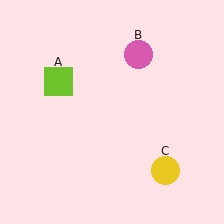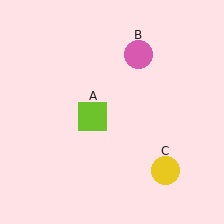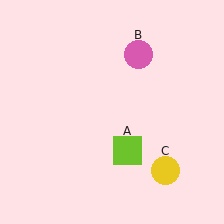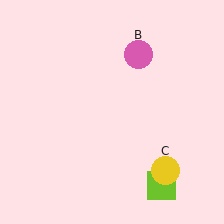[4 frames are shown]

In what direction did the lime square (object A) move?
The lime square (object A) moved down and to the right.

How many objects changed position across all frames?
1 object changed position: lime square (object A).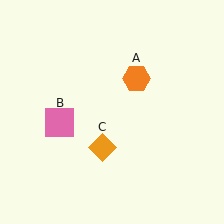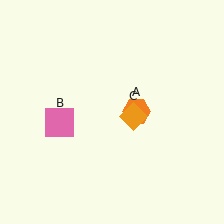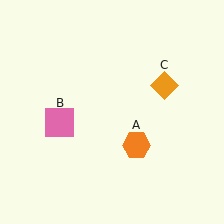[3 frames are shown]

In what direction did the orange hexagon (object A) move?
The orange hexagon (object A) moved down.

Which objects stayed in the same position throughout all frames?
Pink square (object B) remained stationary.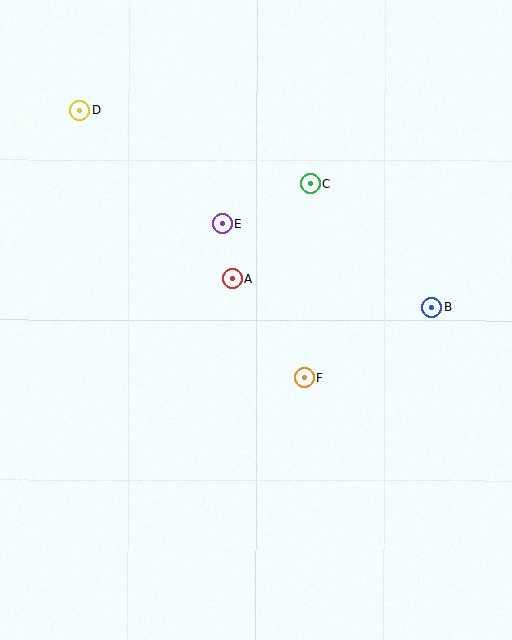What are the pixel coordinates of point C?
Point C is at (311, 184).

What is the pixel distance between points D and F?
The distance between D and F is 349 pixels.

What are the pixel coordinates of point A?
Point A is at (232, 278).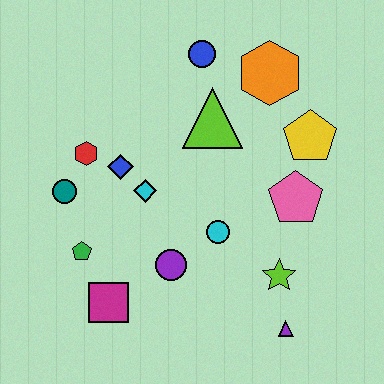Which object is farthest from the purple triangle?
The blue circle is farthest from the purple triangle.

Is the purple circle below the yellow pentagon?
Yes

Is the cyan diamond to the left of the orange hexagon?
Yes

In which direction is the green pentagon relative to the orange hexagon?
The green pentagon is to the left of the orange hexagon.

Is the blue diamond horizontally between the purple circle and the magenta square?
Yes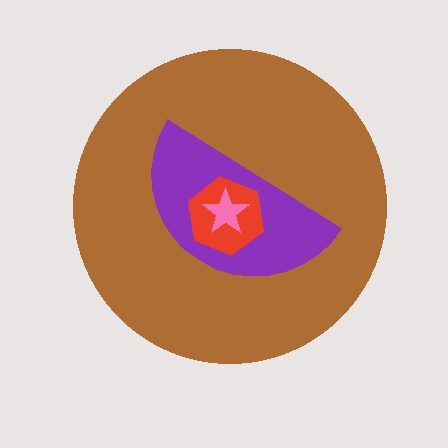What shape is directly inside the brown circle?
The purple semicircle.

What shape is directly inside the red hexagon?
The pink star.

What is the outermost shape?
The brown circle.